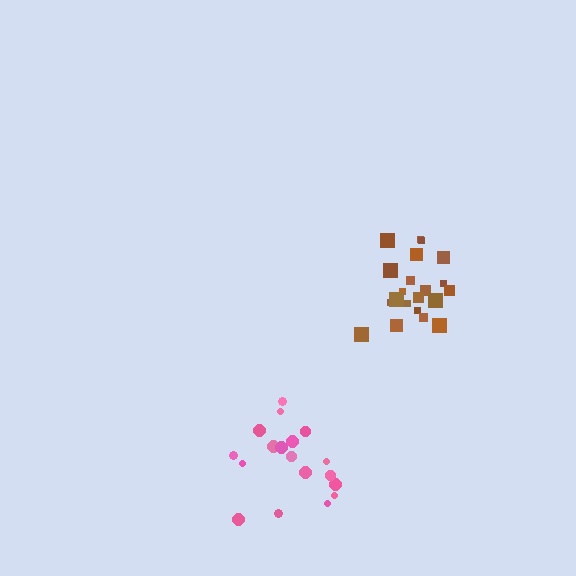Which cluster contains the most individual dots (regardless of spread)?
Brown (21).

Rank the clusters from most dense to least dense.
brown, pink.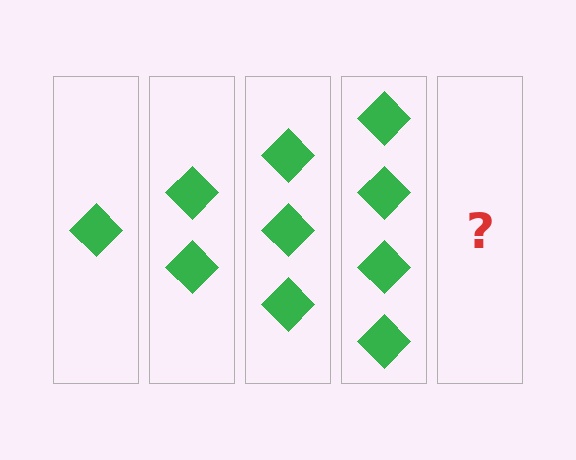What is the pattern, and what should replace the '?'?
The pattern is that each step adds one more diamond. The '?' should be 5 diamonds.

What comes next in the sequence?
The next element should be 5 diamonds.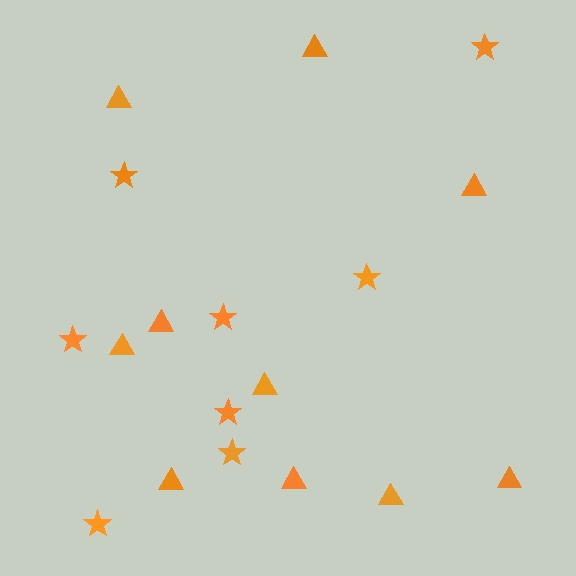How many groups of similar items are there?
There are 2 groups: one group of triangles (10) and one group of stars (8).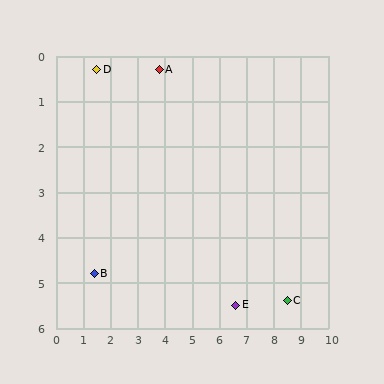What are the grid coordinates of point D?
Point D is at approximately (1.5, 0.3).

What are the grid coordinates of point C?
Point C is at approximately (8.5, 5.4).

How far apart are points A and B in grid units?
Points A and B are about 5.1 grid units apart.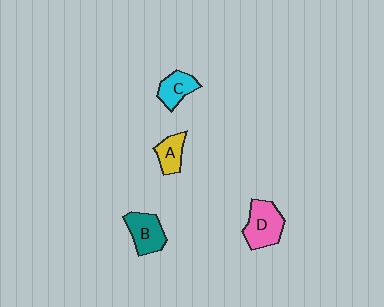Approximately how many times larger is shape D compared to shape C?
Approximately 1.5 times.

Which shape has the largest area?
Shape D (pink).